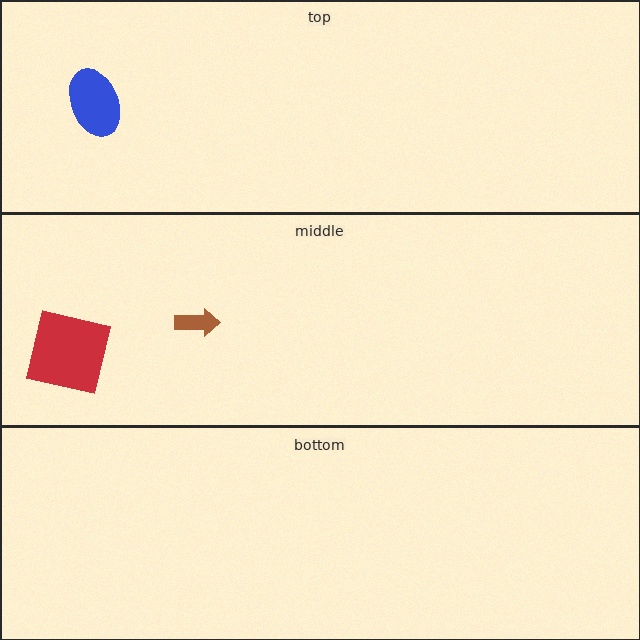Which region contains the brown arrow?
The middle region.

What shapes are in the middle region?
The brown arrow, the red square.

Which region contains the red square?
The middle region.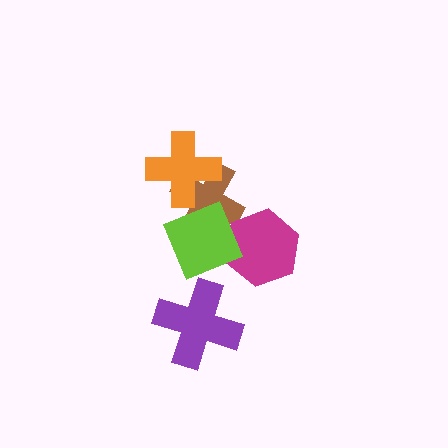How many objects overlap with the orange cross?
1 object overlaps with the orange cross.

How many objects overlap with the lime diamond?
2 objects overlap with the lime diamond.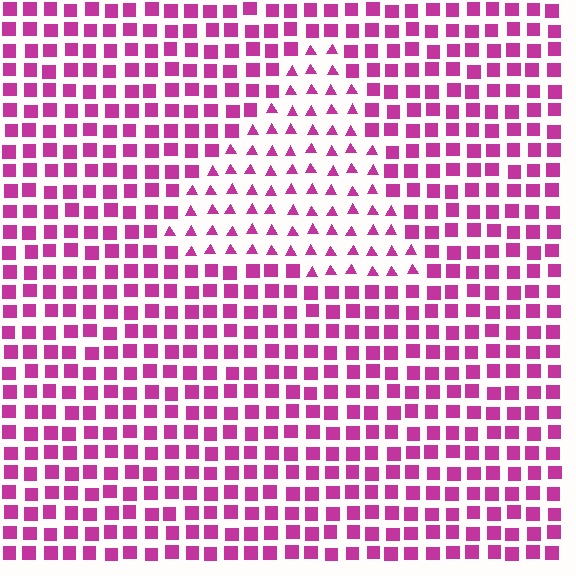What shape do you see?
I see a triangle.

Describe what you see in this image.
The image is filled with small magenta elements arranged in a uniform grid. A triangle-shaped region contains triangles, while the surrounding area contains squares. The boundary is defined purely by the change in element shape.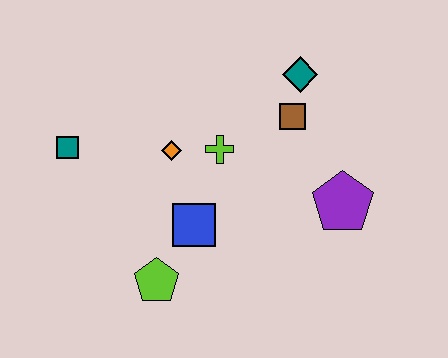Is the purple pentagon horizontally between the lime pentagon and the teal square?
No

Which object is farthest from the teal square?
The purple pentagon is farthest from the teal square.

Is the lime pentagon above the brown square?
No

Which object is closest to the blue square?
The lime pentagon is closest to the blue square.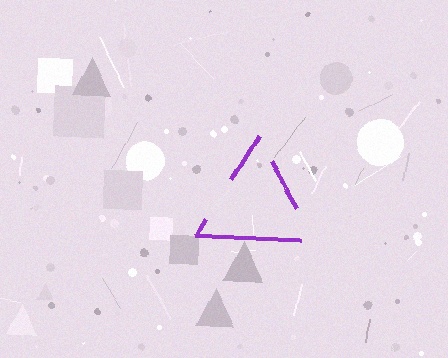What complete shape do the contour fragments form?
The contour fragments form a triangle.